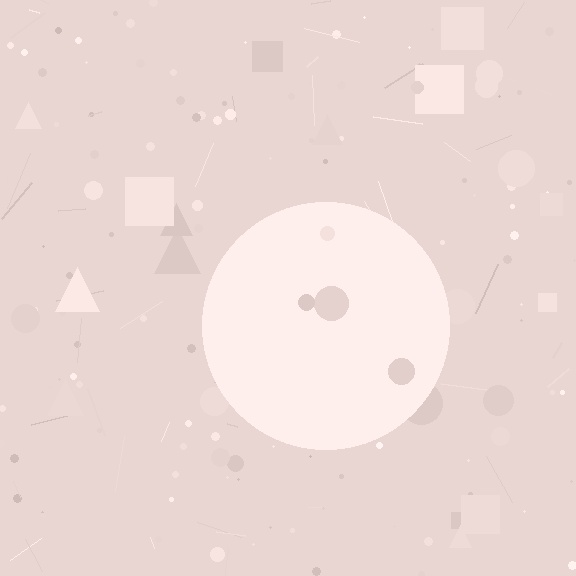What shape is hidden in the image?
A circle is hidden in the image.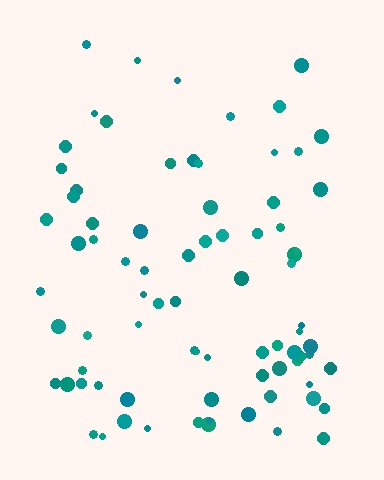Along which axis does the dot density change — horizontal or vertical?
Vertical.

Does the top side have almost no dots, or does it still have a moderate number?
Still a moderate number, just noticeably fewer than the bottom.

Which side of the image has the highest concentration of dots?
The bottom.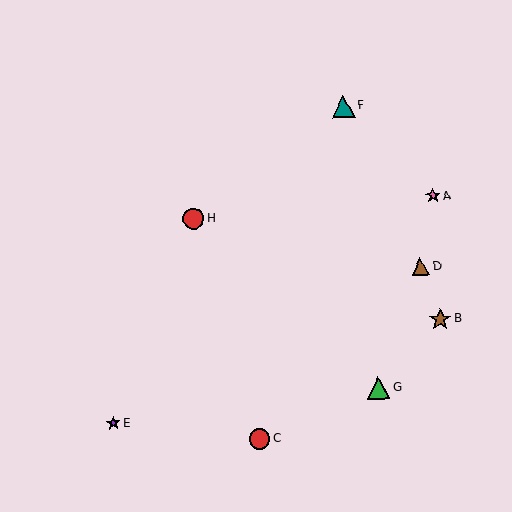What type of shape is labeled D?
Shape D is a brown triangle.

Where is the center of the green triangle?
The center of the green triangle is at (378, 387).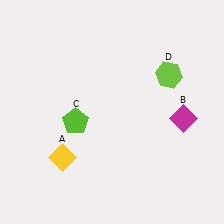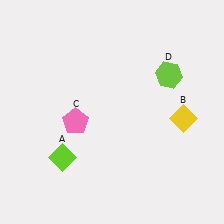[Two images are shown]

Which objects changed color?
A changed from yellow to lime. B changed from magenta to yellow. C changed from lime to pink.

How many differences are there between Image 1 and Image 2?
There are 3 differences between the two images.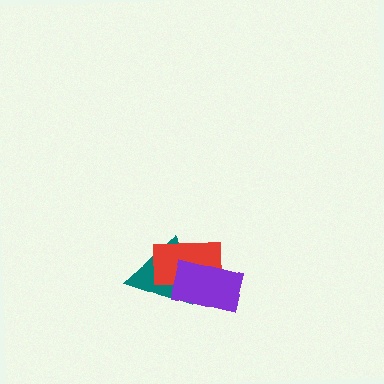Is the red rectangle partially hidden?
Yes, it is partially covered by another shape.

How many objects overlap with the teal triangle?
2 objects overlap with the teal triangle.